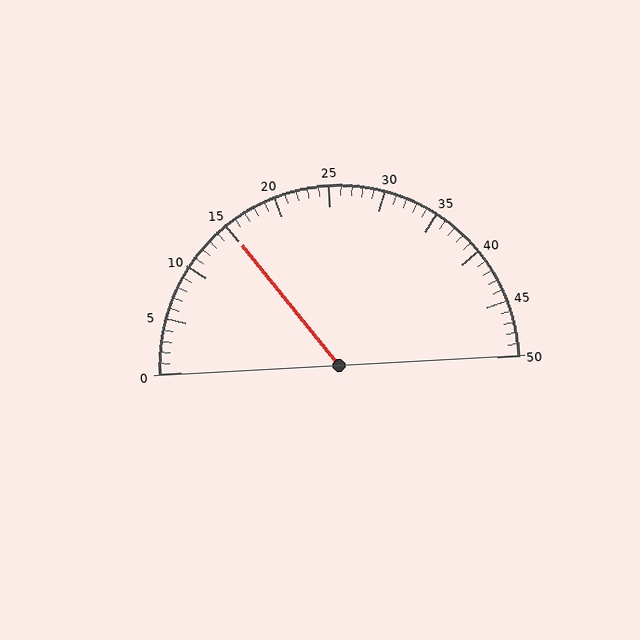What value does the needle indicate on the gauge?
The needle indicates approximately 15.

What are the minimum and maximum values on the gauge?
The gauge ranges from 0 to 50.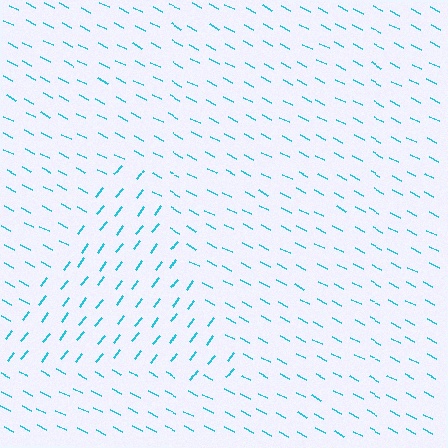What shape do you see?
I see a triangle.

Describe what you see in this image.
The image is filled with small cyan line segments. A triangle region in the image has lines oriented differently from the surrounding lines, creating a visible texture boundary.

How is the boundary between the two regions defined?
The boundary is defined purely by a change in line orientation (approximately 80 degrees difference). All lines are the same color and thickness.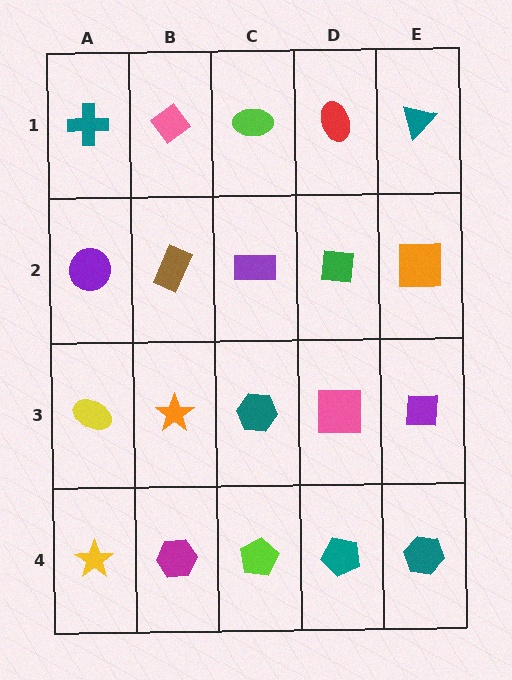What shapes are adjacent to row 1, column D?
A green square (row 2, column D), a lime ellipse (row 1, column C), a teal triangle (row 1, column E).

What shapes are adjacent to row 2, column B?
A pink diamond (row 1, column B), an orange star (row 3, column B), a purple circle (row 2, column A), a purple rectangle (row 2, column C).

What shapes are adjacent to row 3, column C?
A purple rectangle (row 2, column C), a lime pentagon (row 4, column C), an orange star (row 3, column B), a pink square (row 3, column D).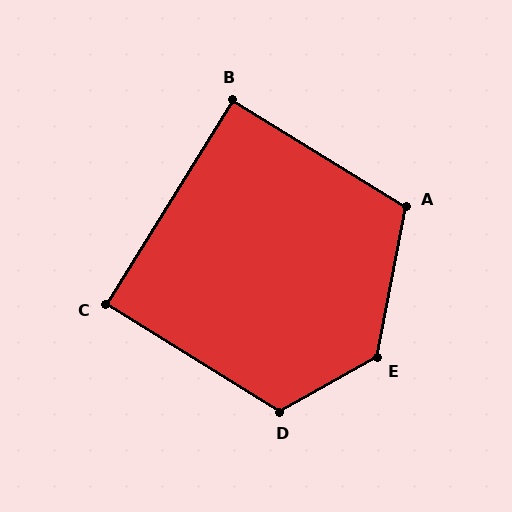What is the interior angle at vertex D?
Approximately 119 degrees (obtuse).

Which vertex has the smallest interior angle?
C, at approximately 90 degrees.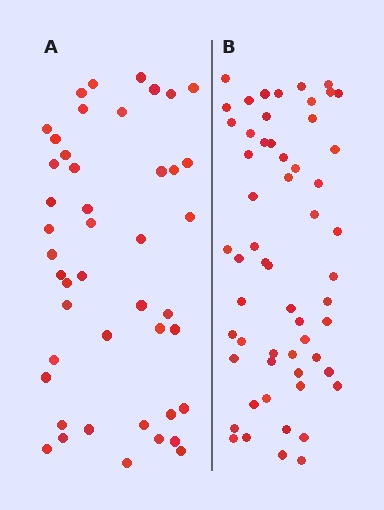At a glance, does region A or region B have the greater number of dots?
Region B (the right region) has more dots.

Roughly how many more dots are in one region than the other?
Region B has roughly 12 or so more dots than region A.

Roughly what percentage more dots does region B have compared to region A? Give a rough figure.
About 25% more.